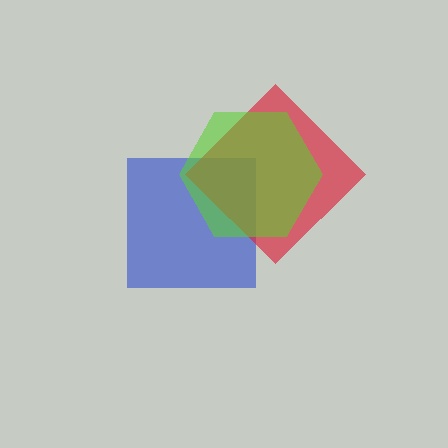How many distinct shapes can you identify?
There are 3 distinct shapes: a blue square, a red diamond, a lime hexagon.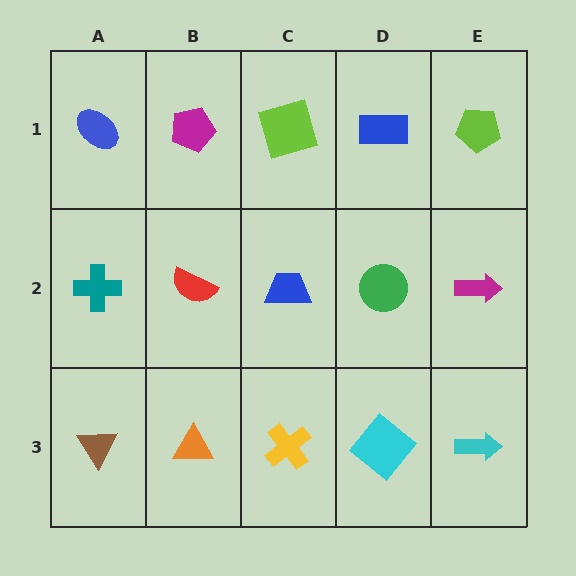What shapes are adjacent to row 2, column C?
A lime square (row 1, column C), a yellow cross (row 3, column C), a red semicircle (row 2, column B), a green circle (row 2, column D).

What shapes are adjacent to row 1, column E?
A magenta arrow (row 2, column E), a blue rectangle (row 1, column D).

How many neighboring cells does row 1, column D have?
3.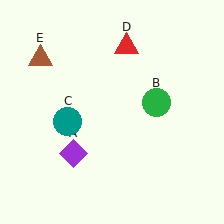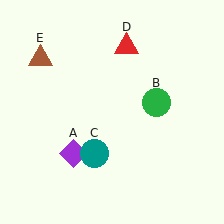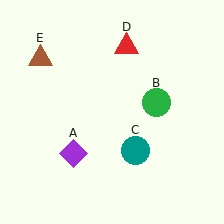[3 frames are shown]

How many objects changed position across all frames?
1 object changed position: teal circle (object C).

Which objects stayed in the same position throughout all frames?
Purple diamond (object A) and green circle (object B) and red triangle (object D) and brown triangle (object E) remained stationary.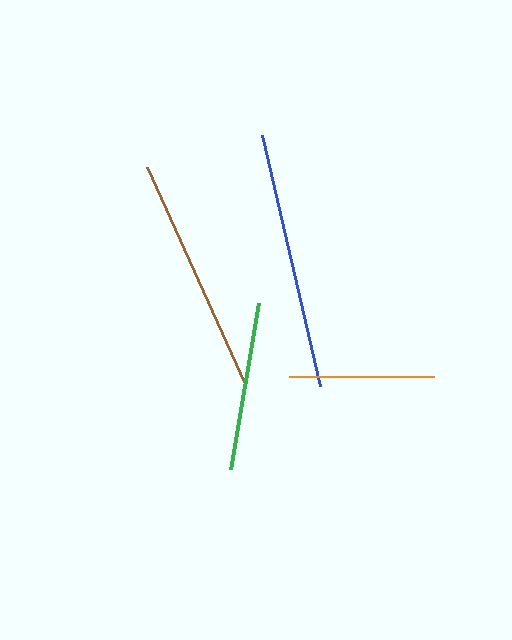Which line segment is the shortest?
The orange line is the shortest at approximately 144 pixels.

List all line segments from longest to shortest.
From longest to shortest: blue, brown, green, orange.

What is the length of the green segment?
The green segment is approximately 169 pixels long.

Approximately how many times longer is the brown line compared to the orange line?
The brown line is approximately 1.7 times the length of the orange line.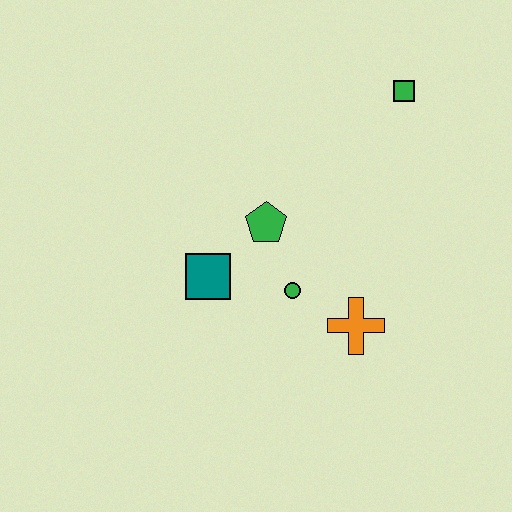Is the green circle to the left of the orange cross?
Yes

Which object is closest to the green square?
The green pentagon is closest to the green square.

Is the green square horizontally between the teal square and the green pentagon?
No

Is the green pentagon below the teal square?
No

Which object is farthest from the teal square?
The green square is farthest from the teal square.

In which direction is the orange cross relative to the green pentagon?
The orange cross is below the green pentagon.